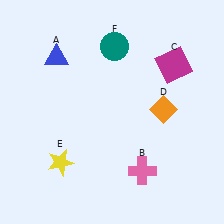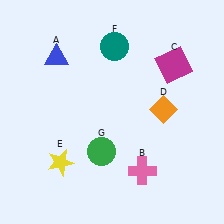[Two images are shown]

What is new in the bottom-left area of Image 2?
A green circle (G) was added in the bottom-left area of Image 2.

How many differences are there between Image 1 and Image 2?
There is 1 difference between the two images.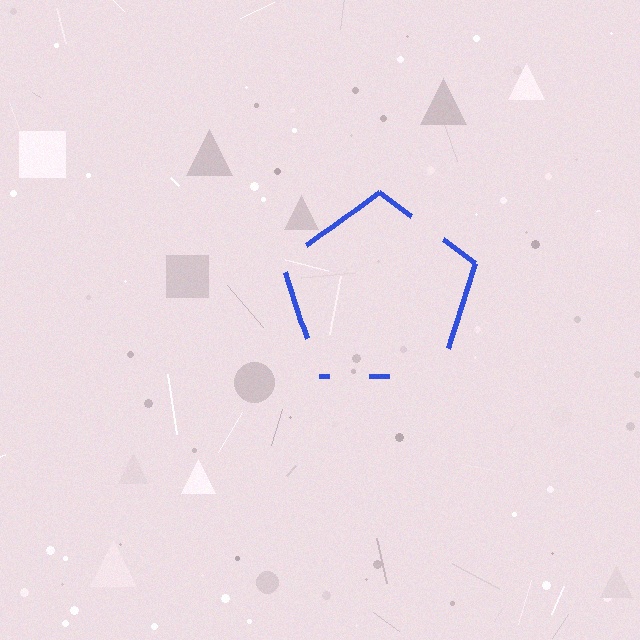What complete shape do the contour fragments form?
The contour fragments form a pentagon.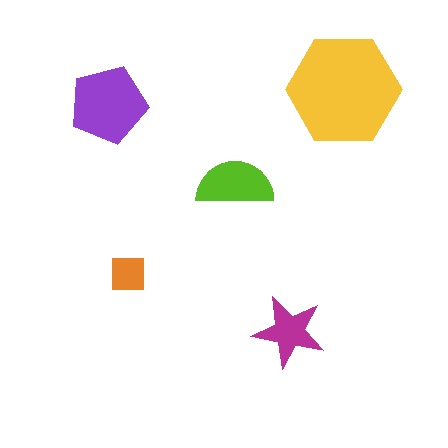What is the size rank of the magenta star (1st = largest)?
4th.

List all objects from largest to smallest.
The yellow hexagon, the purple pentagon, the lime semicircle, the magenta star, the orange square.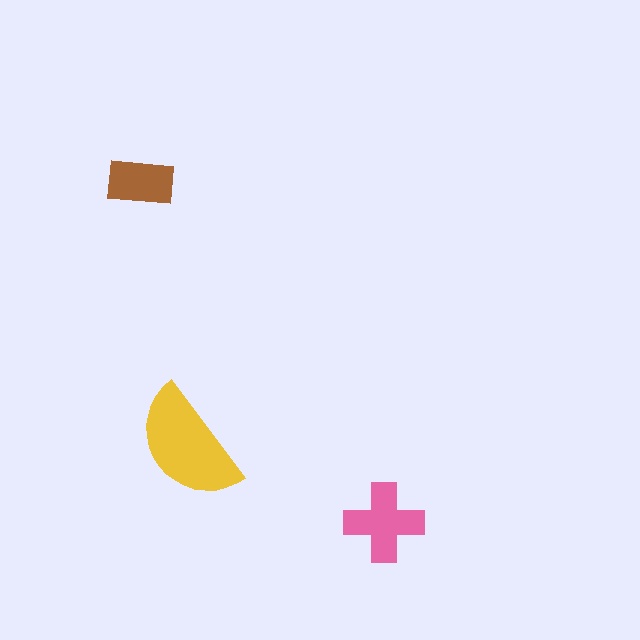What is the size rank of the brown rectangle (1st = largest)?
3rd.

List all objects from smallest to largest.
The brown rectangle, the pink cross, the yellow semicircle.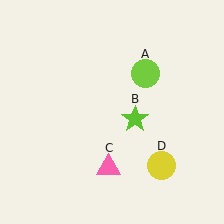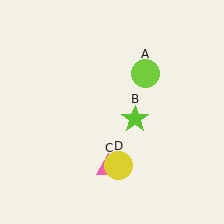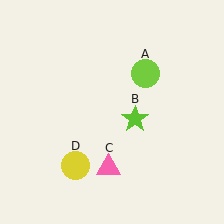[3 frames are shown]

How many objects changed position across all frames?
1 object changed position: yellow circle (object D).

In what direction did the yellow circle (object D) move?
The yellow circle (object D) moved left.